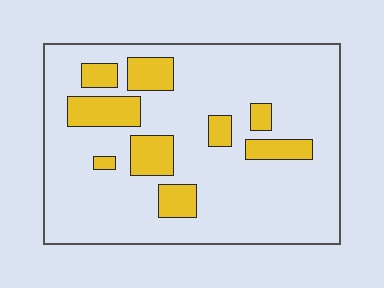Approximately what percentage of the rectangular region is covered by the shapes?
Approximately 20%.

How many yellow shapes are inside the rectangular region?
9.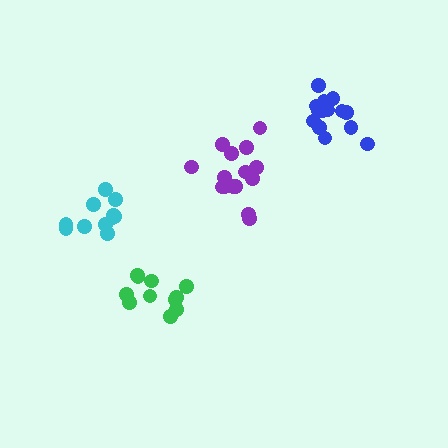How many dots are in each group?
Group 1: 16 dots, Group 2: 11 dots, Group 3: 14 dots, Group 4: 11 dots (52 total).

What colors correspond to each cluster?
The clusters are colored: purple, green, blue, cyan.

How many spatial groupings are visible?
There are 4 spatial groupings.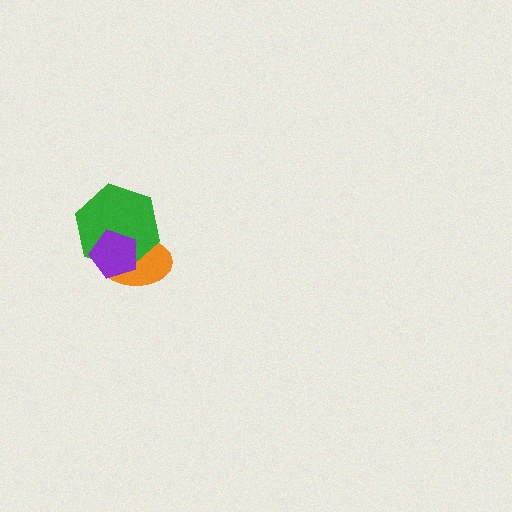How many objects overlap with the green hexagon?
2 objects overlap with the green hexagon.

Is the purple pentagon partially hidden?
No, no other shape covers it.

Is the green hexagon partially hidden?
Yes, it is partially covered by another shape.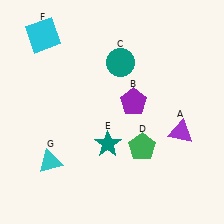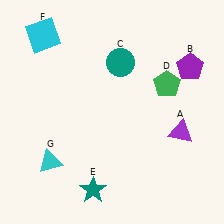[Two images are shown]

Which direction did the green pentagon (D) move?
The green pentagon (D) moved up.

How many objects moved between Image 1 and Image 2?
3 objects moved between the two images.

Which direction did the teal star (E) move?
The teal star (E) moved down.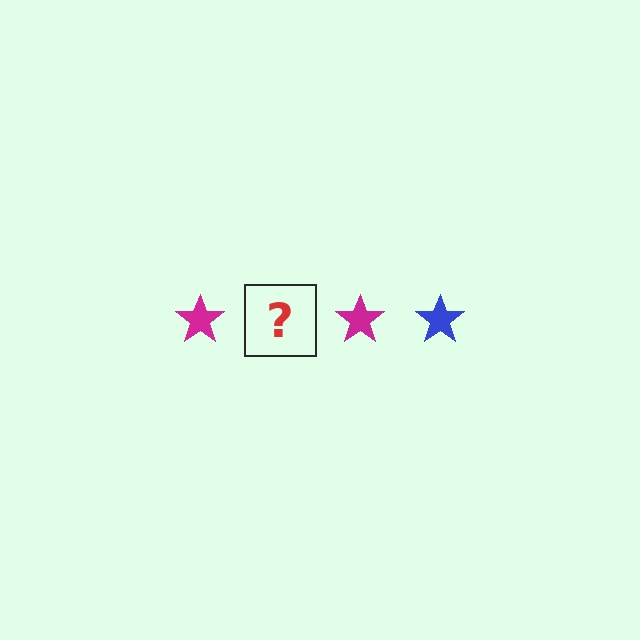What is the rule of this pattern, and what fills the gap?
The rule is that the pattern cycles through magenta, blue stars. The gap should be filled with a blue star.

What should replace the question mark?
The question mark should be replaced with a blue star.